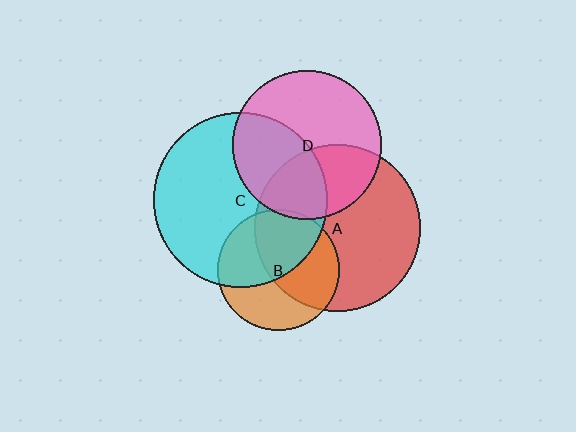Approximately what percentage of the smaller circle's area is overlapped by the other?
Approximately 5%.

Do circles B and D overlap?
Yes.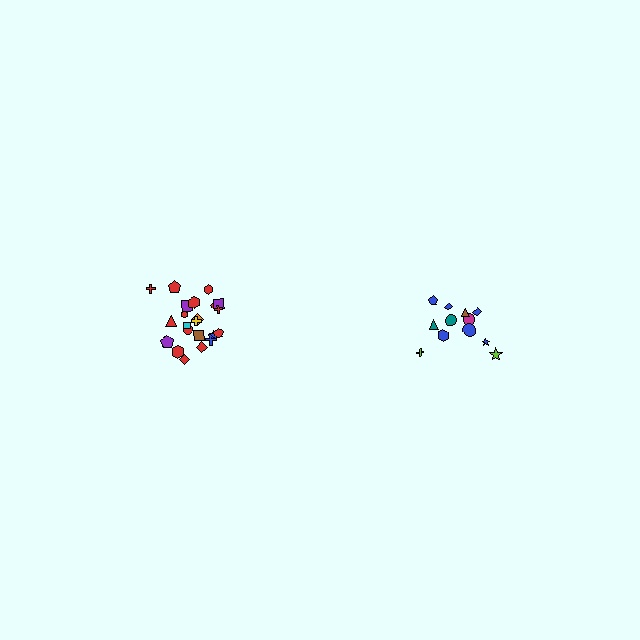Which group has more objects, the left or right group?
The left group.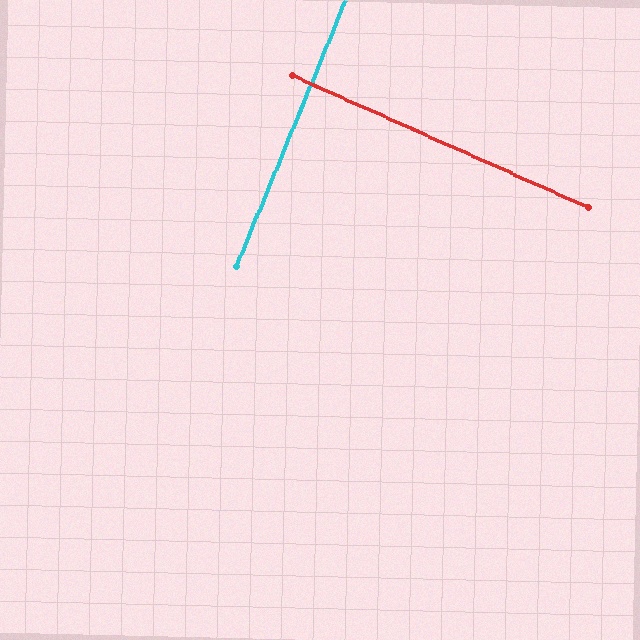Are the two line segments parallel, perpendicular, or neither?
Perpendicular — they meet at approximately 88°.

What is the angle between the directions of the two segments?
Approximately 88 degrees.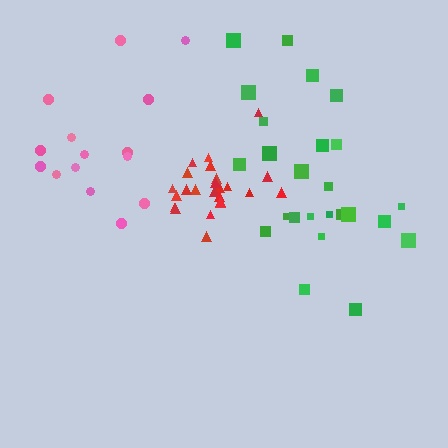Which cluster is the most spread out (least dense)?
Pink.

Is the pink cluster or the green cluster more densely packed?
Green.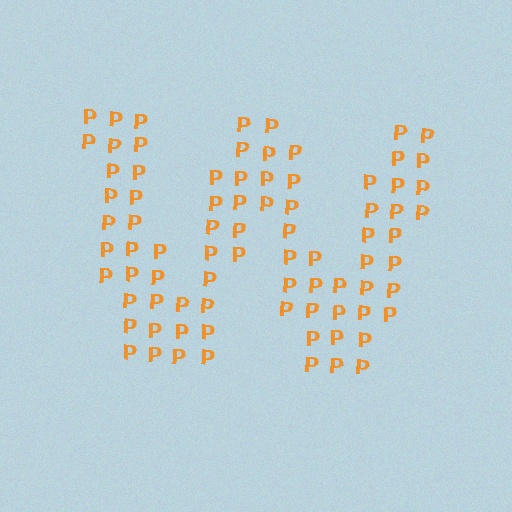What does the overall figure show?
The overall figure shows the letter W.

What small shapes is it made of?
It is made of small letter P's.